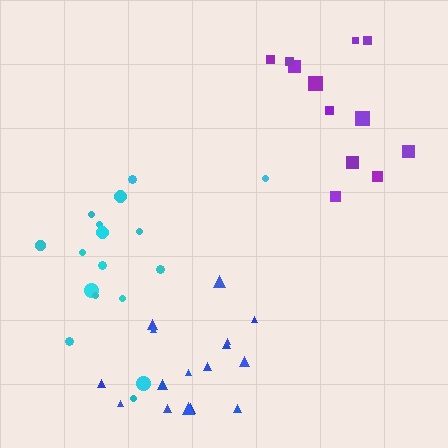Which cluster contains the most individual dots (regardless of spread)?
Cyan (17).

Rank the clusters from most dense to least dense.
blue, cyan, purple.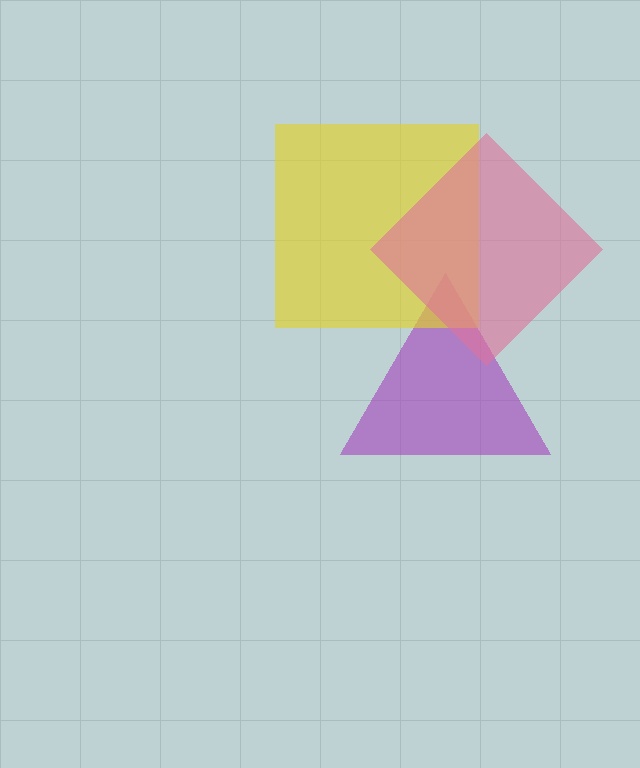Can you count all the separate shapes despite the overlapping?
Yes, there are 3 separate shapes.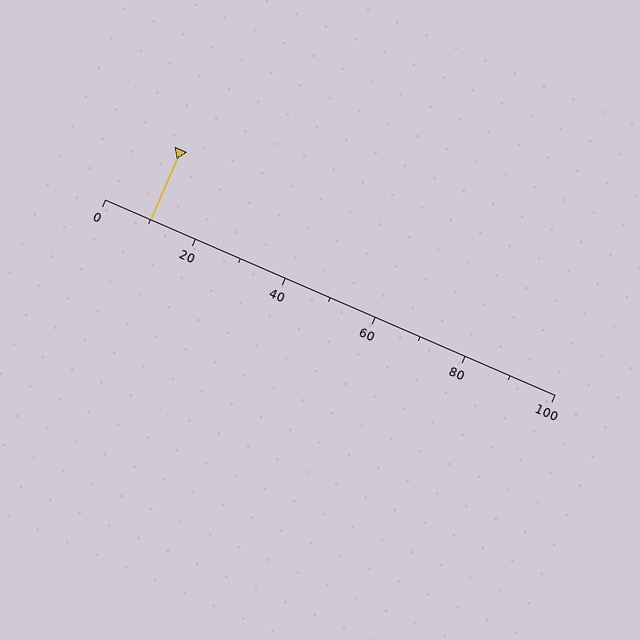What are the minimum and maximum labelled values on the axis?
The axis runs from 0 to 100.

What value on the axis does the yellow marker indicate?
The marker indicates approximately 10.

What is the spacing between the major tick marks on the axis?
The major ticks are spaced 20 apart.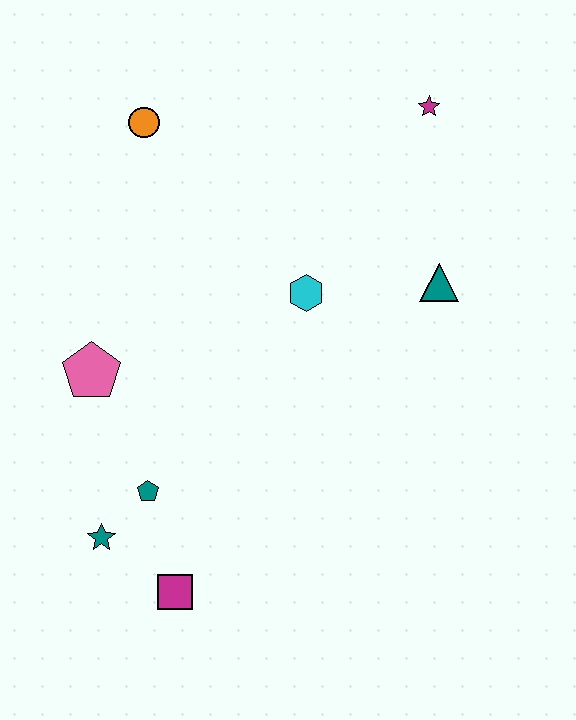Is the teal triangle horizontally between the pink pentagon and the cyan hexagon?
No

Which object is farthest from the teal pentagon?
The magenta star is farthest from the teal pentagon.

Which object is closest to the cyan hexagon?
The teal triangle is closest to the cyan hexagon.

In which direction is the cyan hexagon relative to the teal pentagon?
The cyan hexagon is above the teal pentagon.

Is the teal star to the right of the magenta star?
No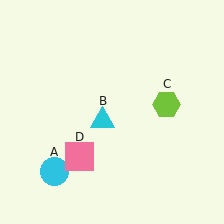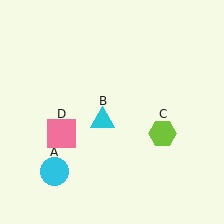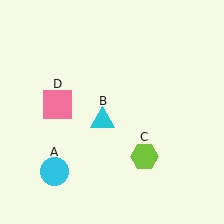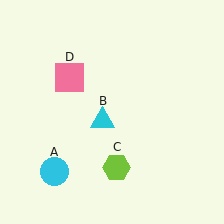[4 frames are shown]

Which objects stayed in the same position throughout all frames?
Cyan circle (object A) and cyan triangle (object B) remained stationary.